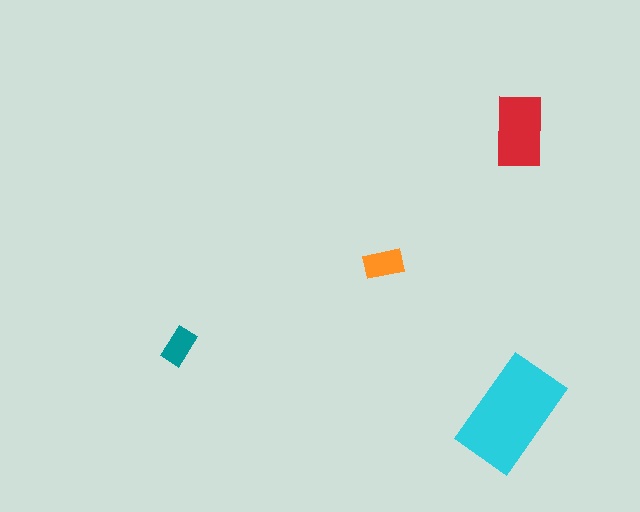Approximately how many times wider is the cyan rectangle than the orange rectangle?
About 3 times wider.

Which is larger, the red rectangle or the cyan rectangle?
The cyan one.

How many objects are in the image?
There are 4 objects in the image.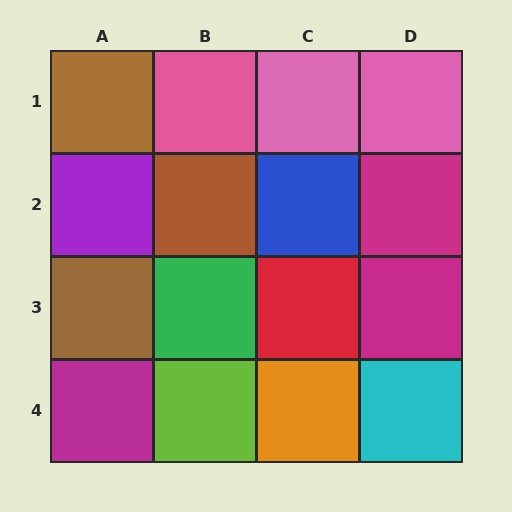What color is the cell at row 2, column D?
Magenta.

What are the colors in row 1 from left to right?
Brown, pink, pink, pink.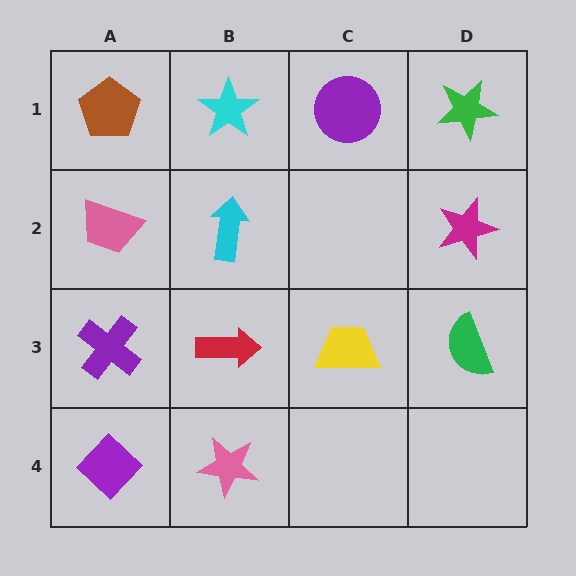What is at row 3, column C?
A yellow trapezoid.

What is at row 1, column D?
A green star.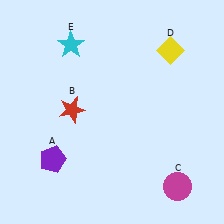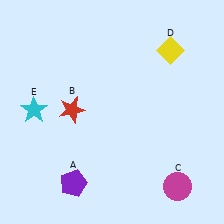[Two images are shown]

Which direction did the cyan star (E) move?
The cyan star (E) moved down.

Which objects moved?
The objects that moved are: the purple pentagon (A), the cyan star (E).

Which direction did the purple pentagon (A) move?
The purple pentagon (A) moved down.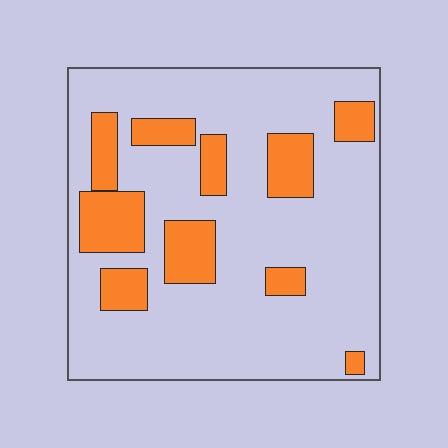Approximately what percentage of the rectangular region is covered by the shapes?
Approximately 20%.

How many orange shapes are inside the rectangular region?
10.